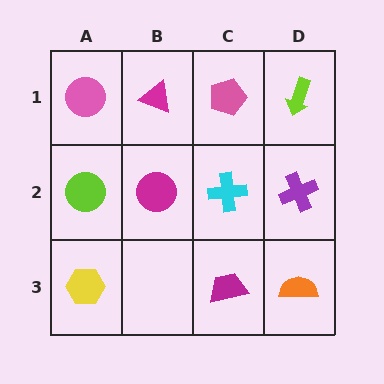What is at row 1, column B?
A magenta triangle.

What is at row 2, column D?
A purple cross.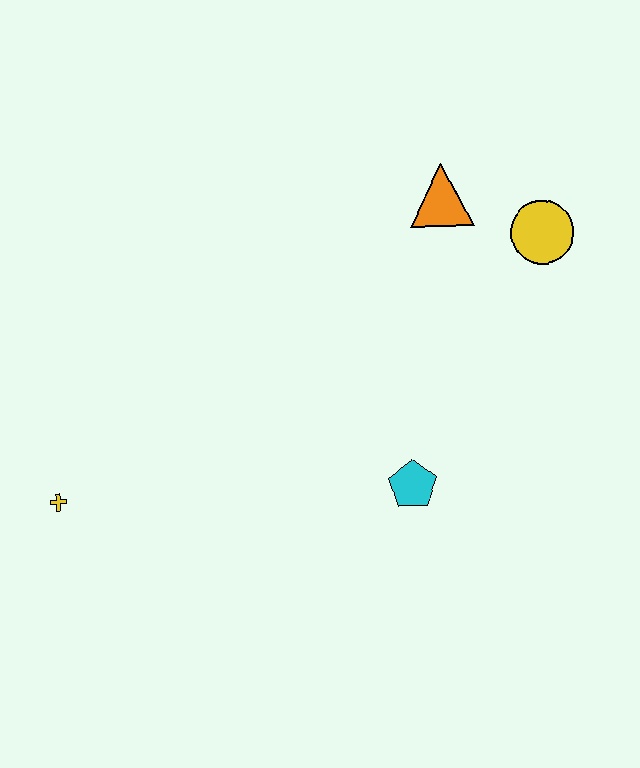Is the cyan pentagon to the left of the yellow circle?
Yes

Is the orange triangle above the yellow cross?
Yes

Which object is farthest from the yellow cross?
The yellow circle is farthest from the yellow cross.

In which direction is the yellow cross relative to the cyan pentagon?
The yellow cross is to the left of the cyan pentagon.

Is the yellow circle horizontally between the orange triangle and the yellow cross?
No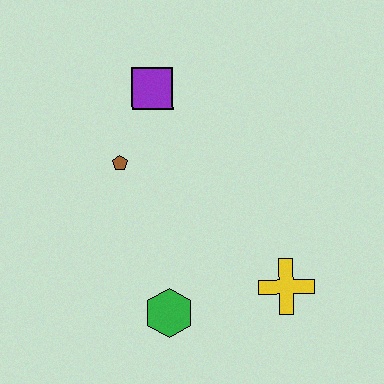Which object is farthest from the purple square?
The yellow cross is farthest from the purple square.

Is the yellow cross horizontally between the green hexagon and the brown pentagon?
No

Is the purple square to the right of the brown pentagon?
Yes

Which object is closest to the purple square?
The brown pentagon is closest to the purple square.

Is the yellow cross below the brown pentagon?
Yes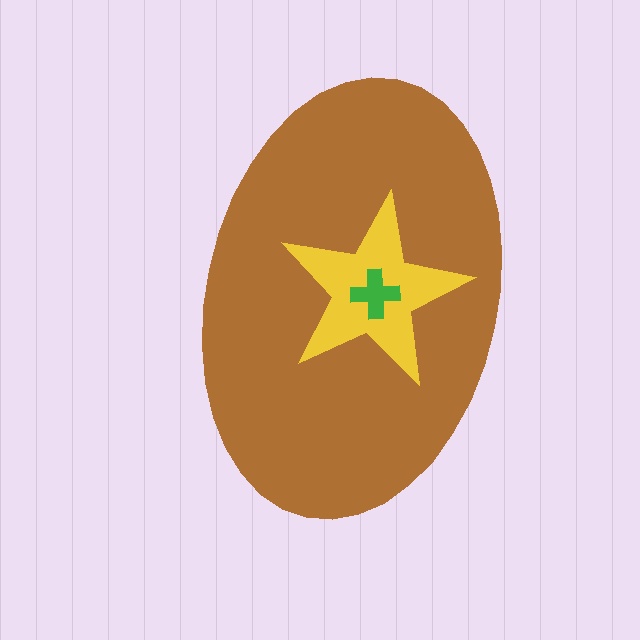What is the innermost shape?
The green cross.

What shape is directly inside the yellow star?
The green cross.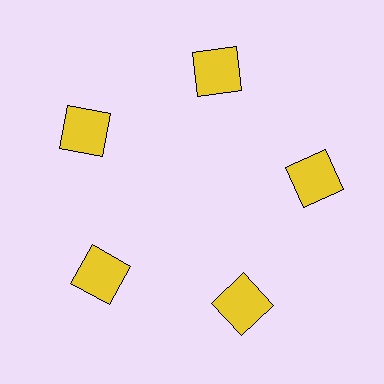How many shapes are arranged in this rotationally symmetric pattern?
There are 5 shapes, arranged in 5 groups of 1.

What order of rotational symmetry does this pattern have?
This pattern has 5-fold rotational symmetry.